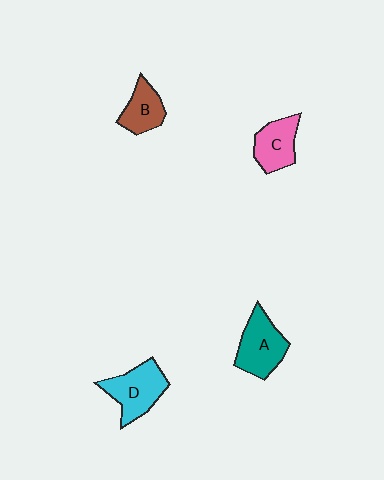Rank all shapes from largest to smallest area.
From largest to smallest: D (cyan), A (teal), C (pink), B (brown).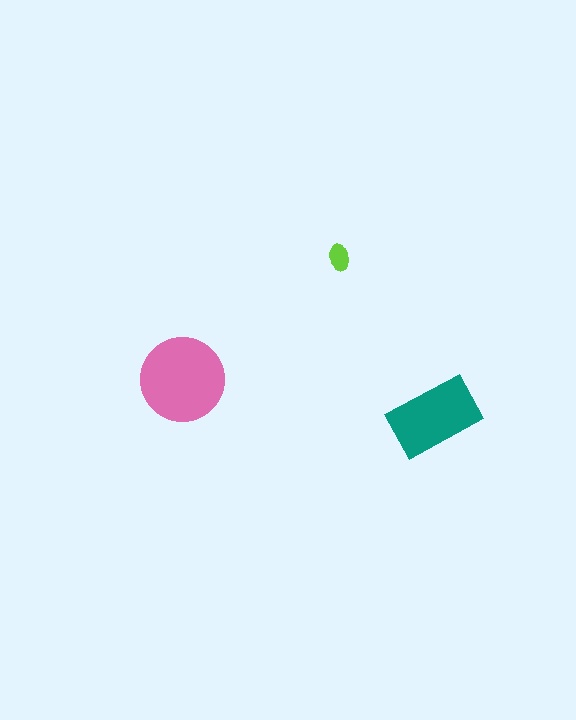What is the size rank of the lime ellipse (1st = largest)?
3rd.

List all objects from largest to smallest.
The pink circle, the teal rectangle, the lime ellipse.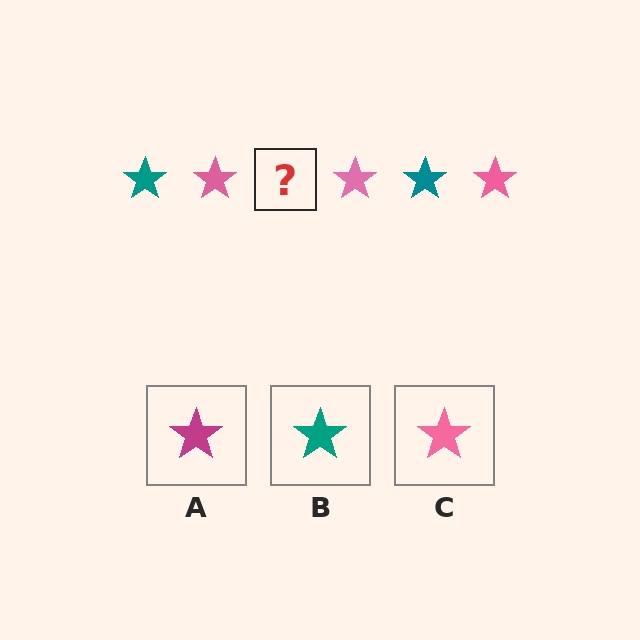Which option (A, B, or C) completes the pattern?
B.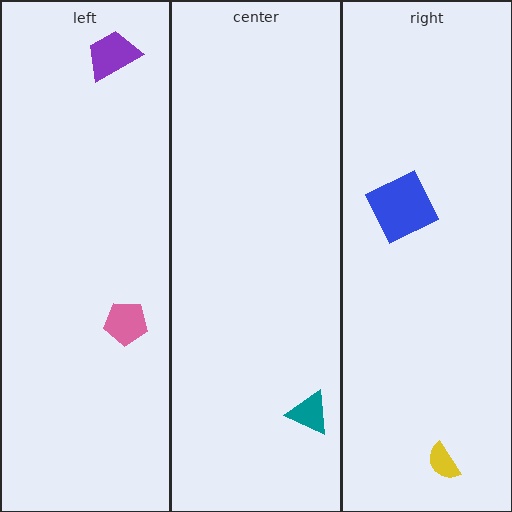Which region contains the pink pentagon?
The left region.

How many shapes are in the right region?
2.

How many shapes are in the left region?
2.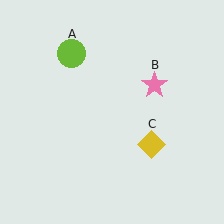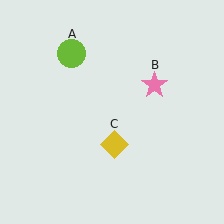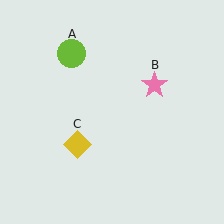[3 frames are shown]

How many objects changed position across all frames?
1 object changed position: yellow diamond (object C).